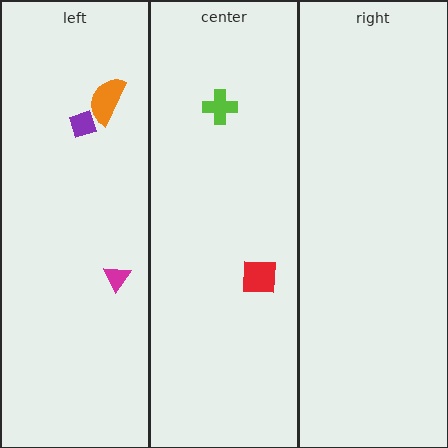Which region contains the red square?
The center region.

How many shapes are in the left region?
3.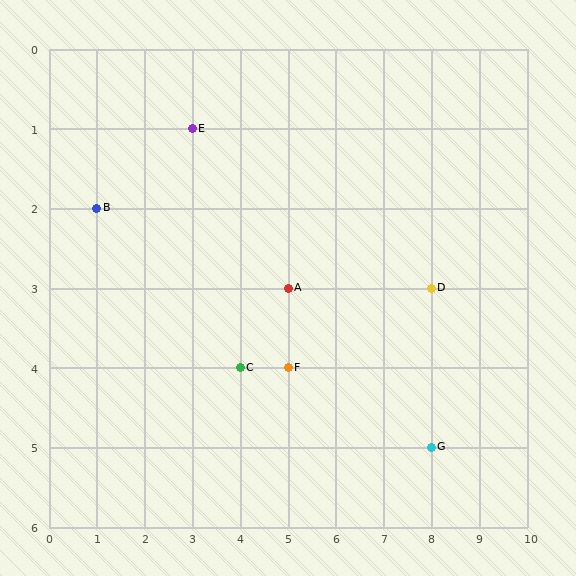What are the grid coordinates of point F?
Point F is at grid coordinates (5, 4).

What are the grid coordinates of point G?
Point G is at grid coordinates (8, 5).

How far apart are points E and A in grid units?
Points E and A are 2 columns and 2 rows apart (about 2.8 grid units diagonally).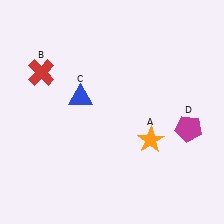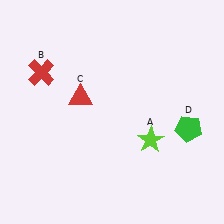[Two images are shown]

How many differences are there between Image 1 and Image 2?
There are 3 differences between the two images.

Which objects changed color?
A changed from orange to lime. C changed from blue to red. D changed from magenta to green.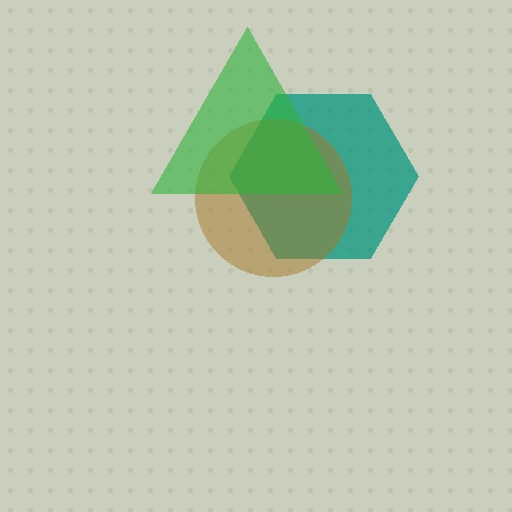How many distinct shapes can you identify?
There are 3 distinct shapes: a teal hexagon, a brown circle, a green triangle.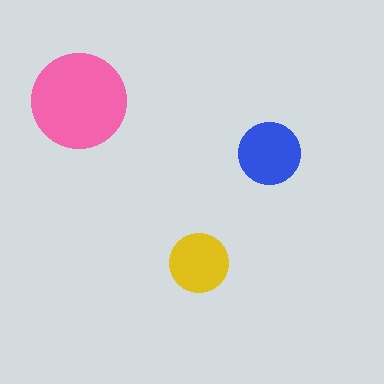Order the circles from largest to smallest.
the pink one, the blue one, the yellow one.